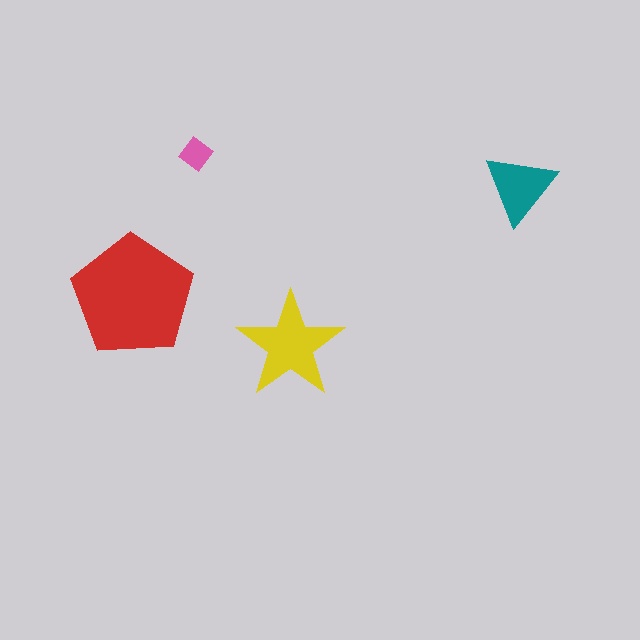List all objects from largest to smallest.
The red pentagon, the yellow star, the teal triangle, the pink diamond.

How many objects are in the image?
There are 4 objects in the image.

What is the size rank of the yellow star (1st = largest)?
2nd.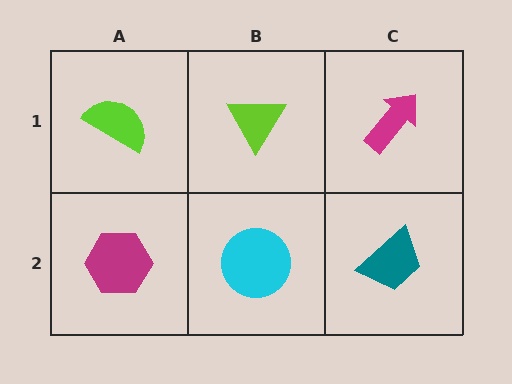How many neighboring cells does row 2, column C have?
2.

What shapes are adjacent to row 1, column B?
A cyan circle (row 2, column B), a lime semicircle (row 1, column A), a magenta arrow (row 1, column C).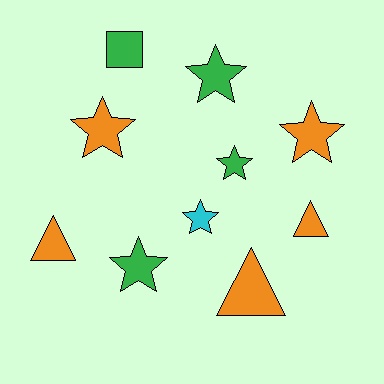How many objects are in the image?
There are 10 objects.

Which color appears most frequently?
Orange, with 5 objects.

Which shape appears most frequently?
Star, with 6 objects.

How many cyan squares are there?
There are no cyan squares.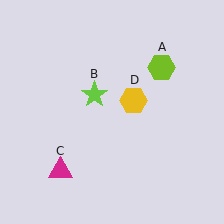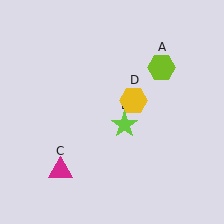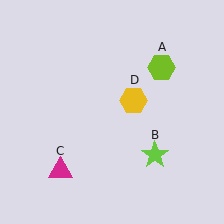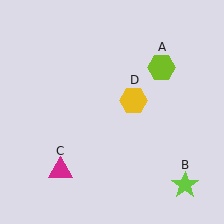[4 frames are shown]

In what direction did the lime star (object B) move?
The lime star (object B) moved down and to the right.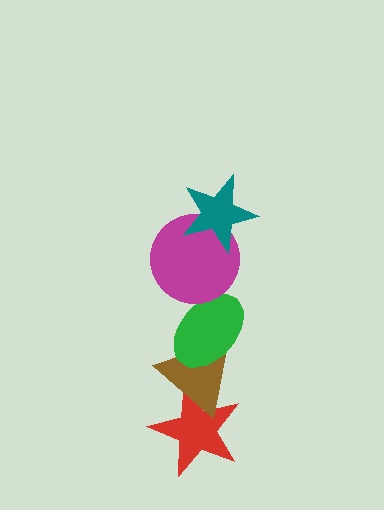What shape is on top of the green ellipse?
The magenta circle is on top of the green ellipse.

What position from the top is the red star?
The red star is 5th from the top.